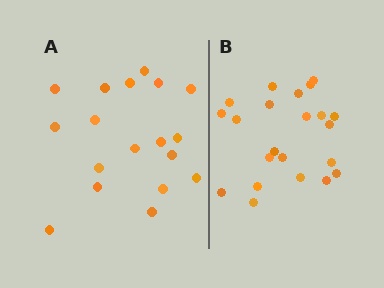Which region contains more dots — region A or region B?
Region B (the right region) has more dots.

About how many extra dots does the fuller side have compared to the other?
Region B has about 4 more dots than region A.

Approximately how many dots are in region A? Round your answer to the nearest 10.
About 20 dots. (The exact count is 18, which rounds to 20.)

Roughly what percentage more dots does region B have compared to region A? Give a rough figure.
About 20% more.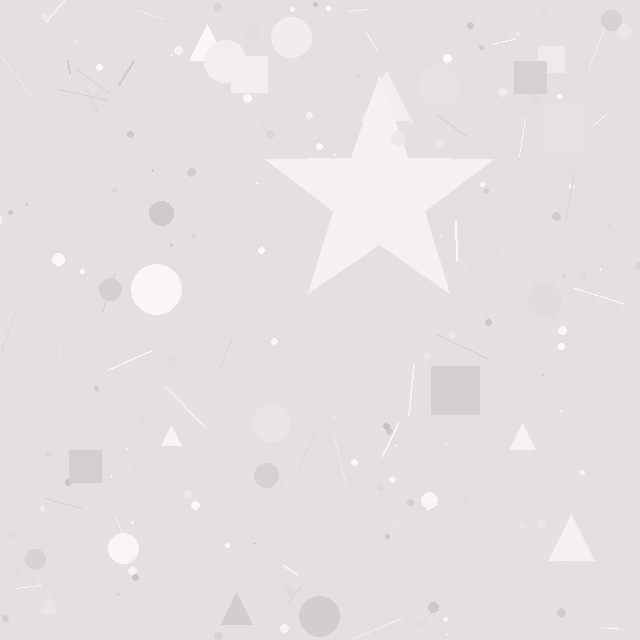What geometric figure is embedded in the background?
A star is embedded in the background.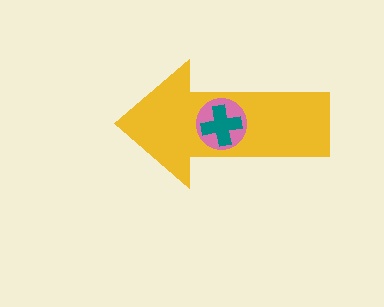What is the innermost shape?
The teal cross.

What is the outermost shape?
The yellow arrow.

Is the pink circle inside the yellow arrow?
Yes.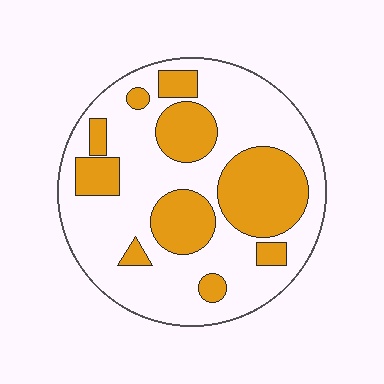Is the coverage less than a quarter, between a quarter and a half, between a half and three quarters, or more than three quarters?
Between a quarter and a half.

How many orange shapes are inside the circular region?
10.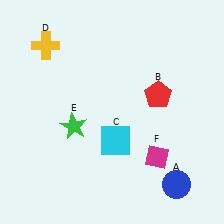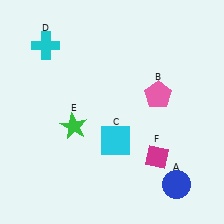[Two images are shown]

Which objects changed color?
B changed from red to pink. D changed from yellow to cyan.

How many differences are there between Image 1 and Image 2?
There are 2 differences between the two images.